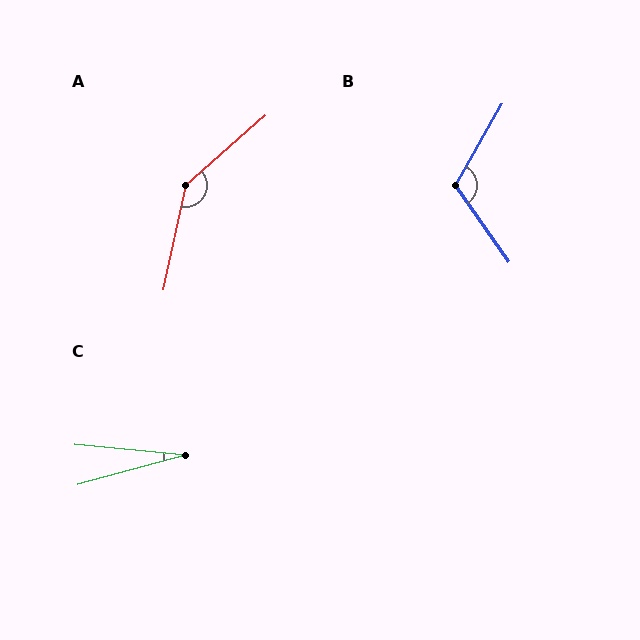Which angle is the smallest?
C, at approximately 21 degrees.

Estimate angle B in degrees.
Approximately 115 degrees.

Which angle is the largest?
A, at approximately 143 degrees.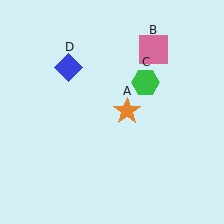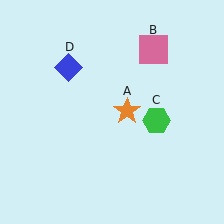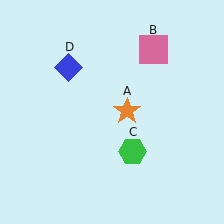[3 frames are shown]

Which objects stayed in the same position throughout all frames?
Orange star (object A) and pink square (object B) and blue diamond (object D) remained stationary.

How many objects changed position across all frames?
1 object changed position: green hexagon (object C).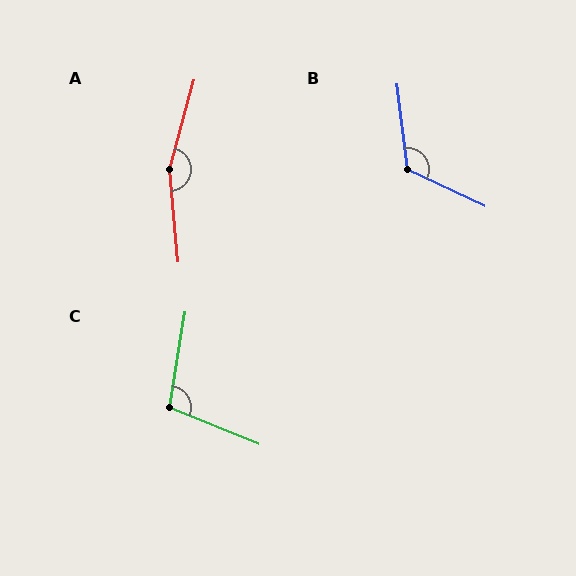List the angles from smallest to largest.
C (103°), B (122°), A (160°).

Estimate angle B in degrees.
Approximately 122 degrees.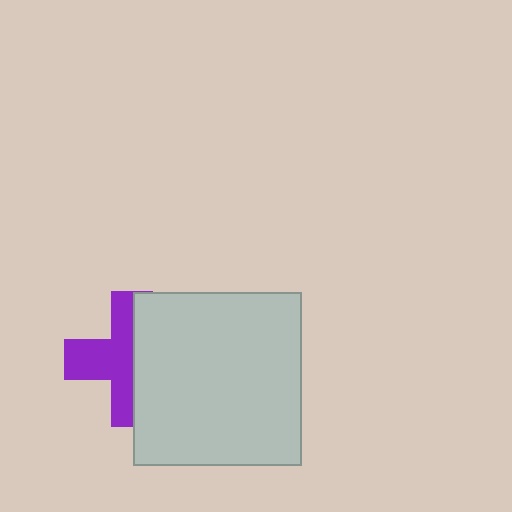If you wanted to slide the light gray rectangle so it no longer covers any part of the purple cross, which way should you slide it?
Slide it right — that is the most direct way to separate the two shapes.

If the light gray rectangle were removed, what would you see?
You would see the complete purple cross.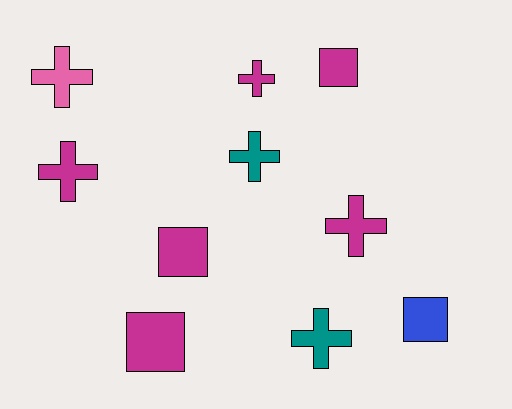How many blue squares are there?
There is 1 blue square.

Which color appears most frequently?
Magenta, with 6 objects.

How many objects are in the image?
There are 10 objects.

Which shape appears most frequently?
Cross, with 6 objects.